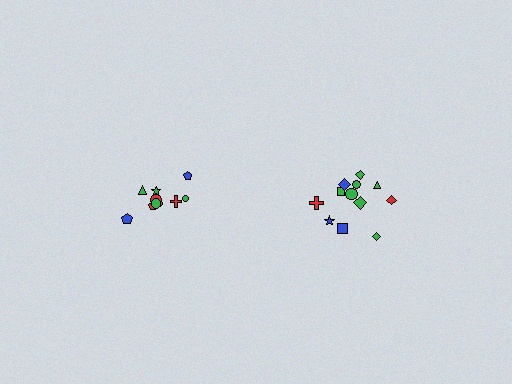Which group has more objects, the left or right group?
The right group.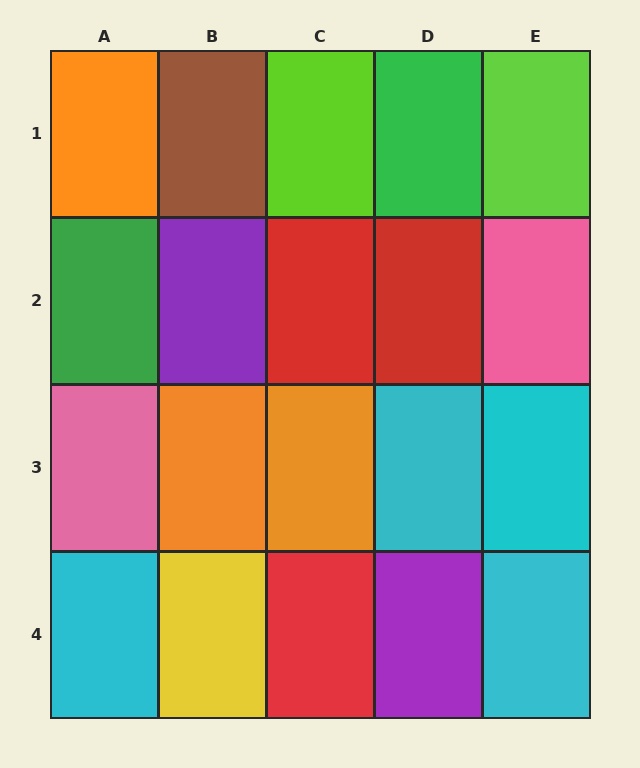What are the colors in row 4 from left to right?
Cyan, yellow, red, purple, cyan.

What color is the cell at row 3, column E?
Cyan.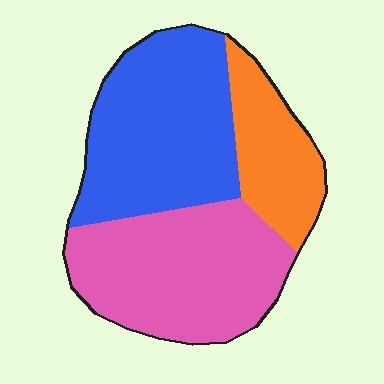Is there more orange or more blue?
Blue.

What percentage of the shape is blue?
Blue takes up about two fifths (2/5) of the shape.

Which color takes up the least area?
Orange, at roughly 20%.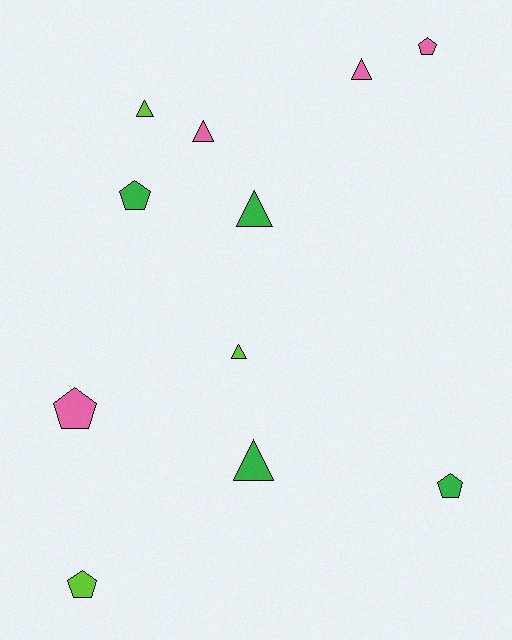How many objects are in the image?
There are 11 objects.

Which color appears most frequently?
Green, with 4 objects.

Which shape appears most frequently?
Triangle, with 6 objects.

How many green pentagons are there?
There are 2 green pentagons.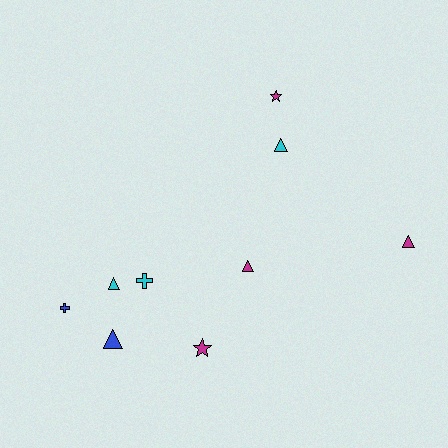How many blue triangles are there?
There is 1 blue triangle.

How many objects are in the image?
There are 9 objects.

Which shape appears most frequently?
Triangle, with 5 objects.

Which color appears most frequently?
Magenta, with 4 objects.